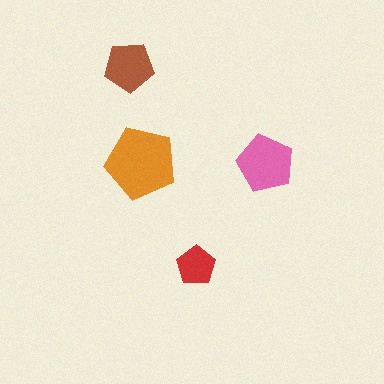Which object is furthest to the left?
The brown pentagon is leftmost.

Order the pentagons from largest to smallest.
the orange one, the pink one, the brown one, the red one.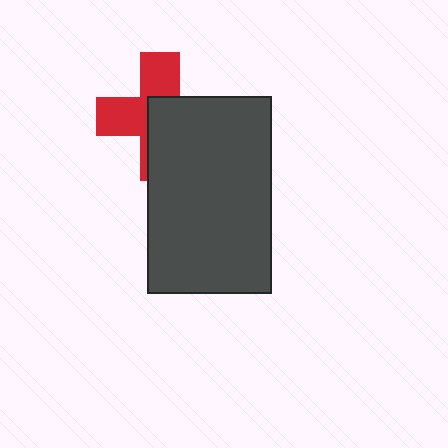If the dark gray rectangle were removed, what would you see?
You would see the complete red cross.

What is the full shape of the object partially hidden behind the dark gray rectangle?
The partially hidden object is a red cross.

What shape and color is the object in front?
The object in front is a dark gray rectangle.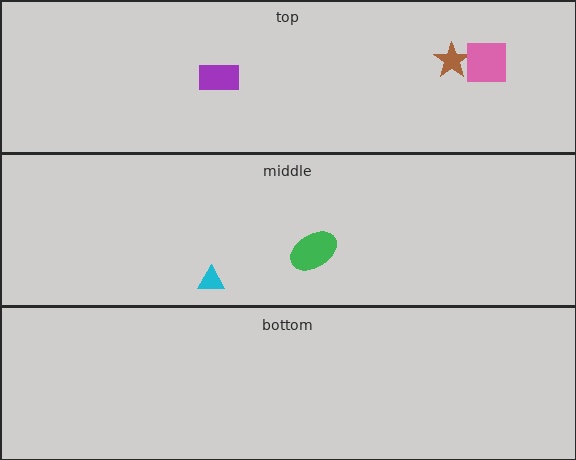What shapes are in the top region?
The brown star, the purple rectangle, the pink square.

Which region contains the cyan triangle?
The middle region.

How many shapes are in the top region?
3.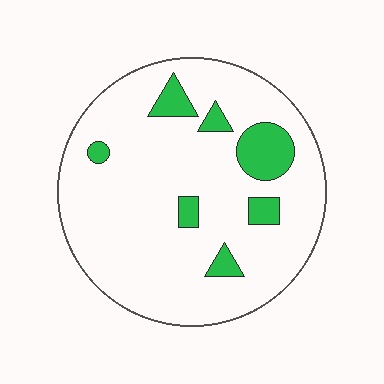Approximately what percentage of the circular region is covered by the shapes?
Approximately 15%.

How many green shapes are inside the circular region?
7.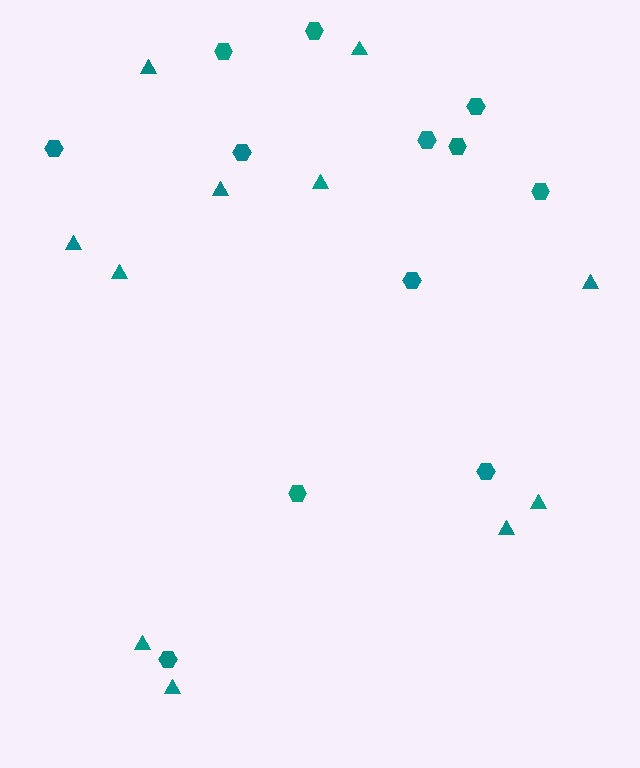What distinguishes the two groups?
There are 2 groups: one group of hexagons (12) and one group of triangles (11).